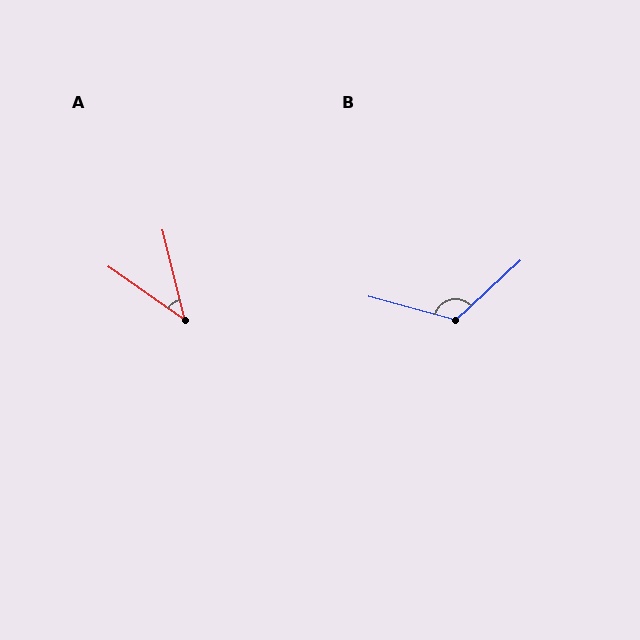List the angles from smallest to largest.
A (42°), B (122°).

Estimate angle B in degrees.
Approximately 122 degrees.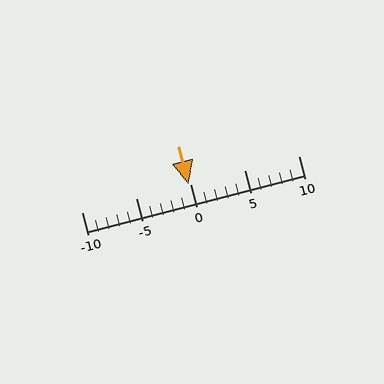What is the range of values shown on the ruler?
The ruler shows values from -10 to 10.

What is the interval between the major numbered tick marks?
The major tick marks are spaced 5 units apart.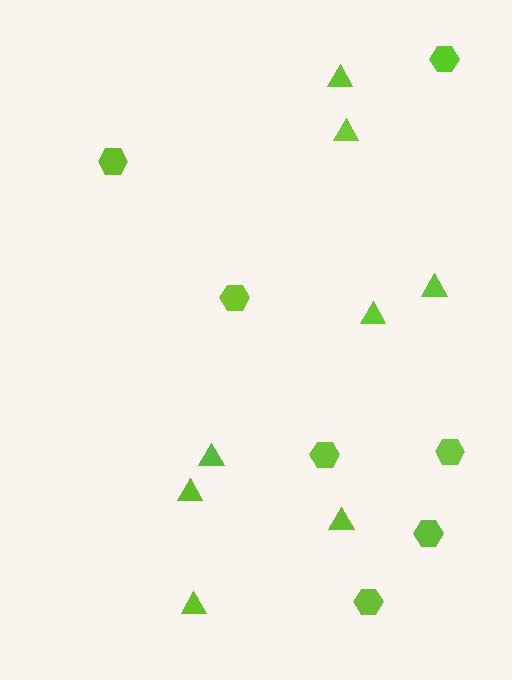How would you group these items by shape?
There are 2 groups: one group of hexagons (7) and one group of triangles (8).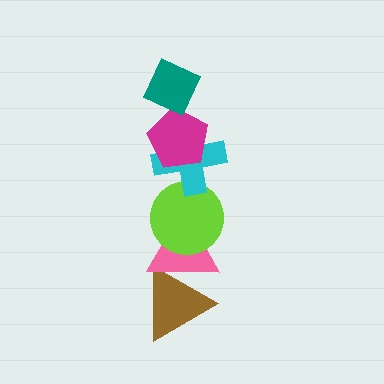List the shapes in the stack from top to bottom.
From top to bottom: the teal diamond, the magenta pentagon, the cyan cross, the lime circle, the pink triangle, the brown triangle.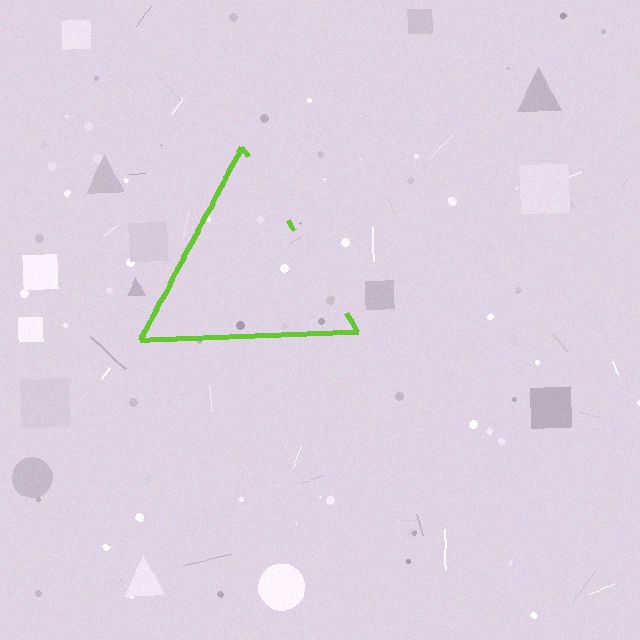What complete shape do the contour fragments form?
The contour fragments form a triangle.